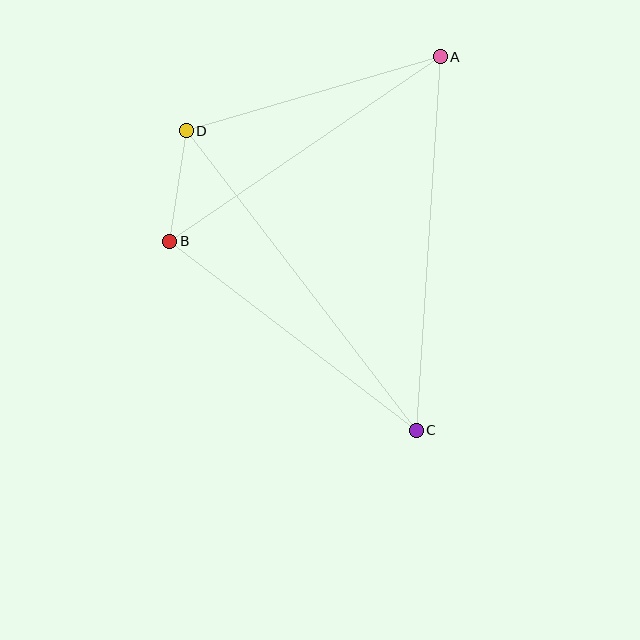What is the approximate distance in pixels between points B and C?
The distance between B and C is approximately 311 pixels.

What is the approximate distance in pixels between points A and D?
The distance between A and D is approximately 264 pixels.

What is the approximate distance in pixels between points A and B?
The distance between A and B is approximately 327 pixels.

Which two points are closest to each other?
Points B and D are closest to each other.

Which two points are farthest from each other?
Points C and D are farthest from each other.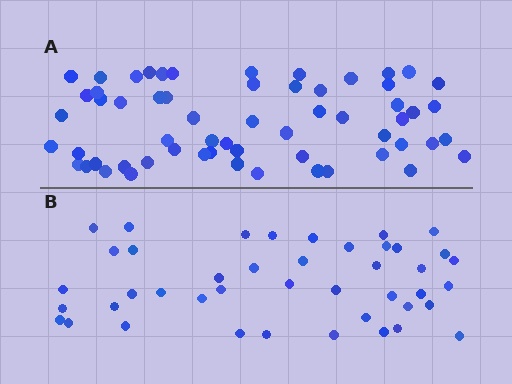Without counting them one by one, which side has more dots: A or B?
Region A (the top region) has more dots.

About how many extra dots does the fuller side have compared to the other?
Region A has approximately 15 more dots than region B.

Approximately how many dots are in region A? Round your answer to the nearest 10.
About 60 dots.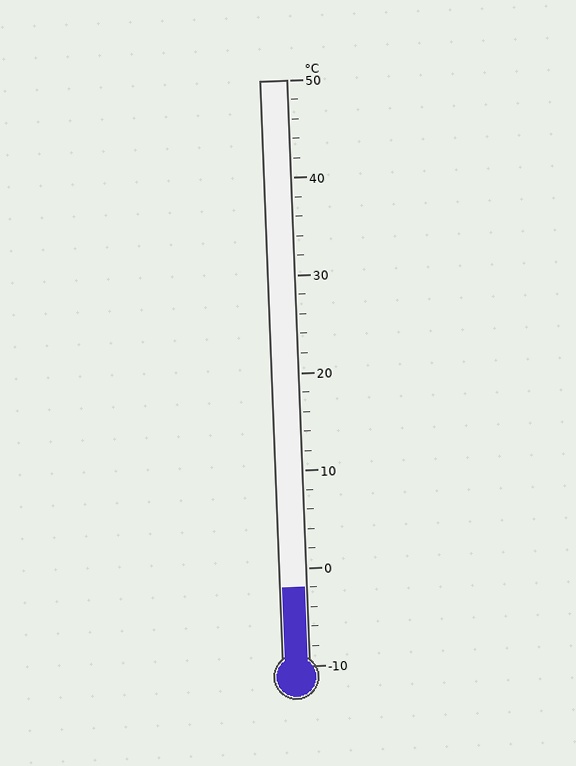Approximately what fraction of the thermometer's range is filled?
The thermometer is filled to approximately 15% of its range.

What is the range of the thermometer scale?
The thermometer scale ranges from -10°C to 50°C.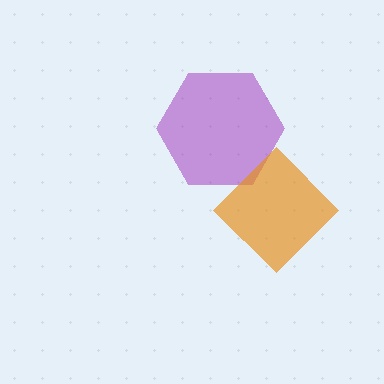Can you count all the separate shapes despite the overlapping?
Yes, there are 2 separate shapes.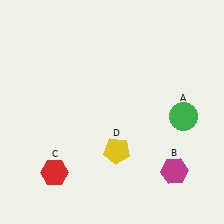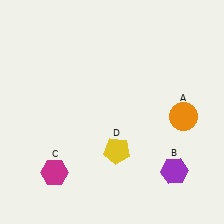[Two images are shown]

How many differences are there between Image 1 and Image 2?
There are 3 differences between the two images.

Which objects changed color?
A changed from green to orange. B changed from magenta to purple. C changed from red to magenta.